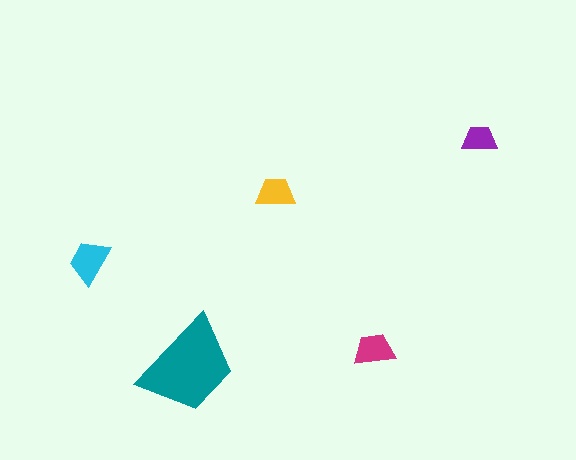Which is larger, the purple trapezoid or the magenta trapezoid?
The magenta one.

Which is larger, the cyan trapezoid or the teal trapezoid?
The teal one.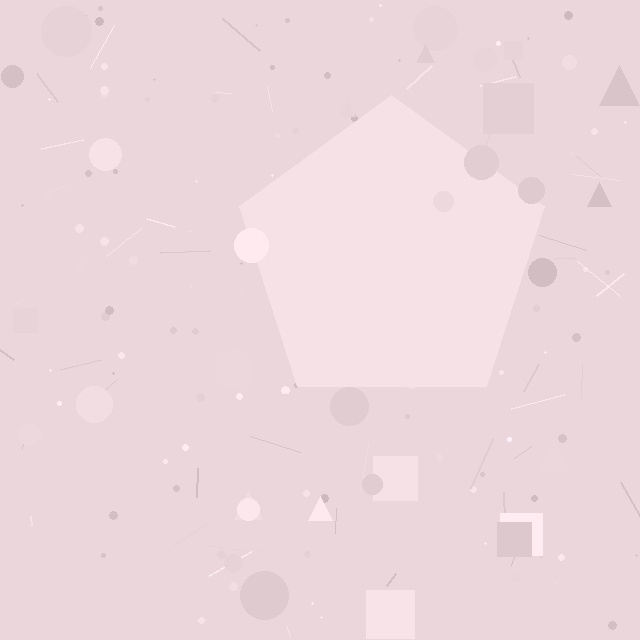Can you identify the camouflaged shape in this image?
The camouflaged shape is a pentagon.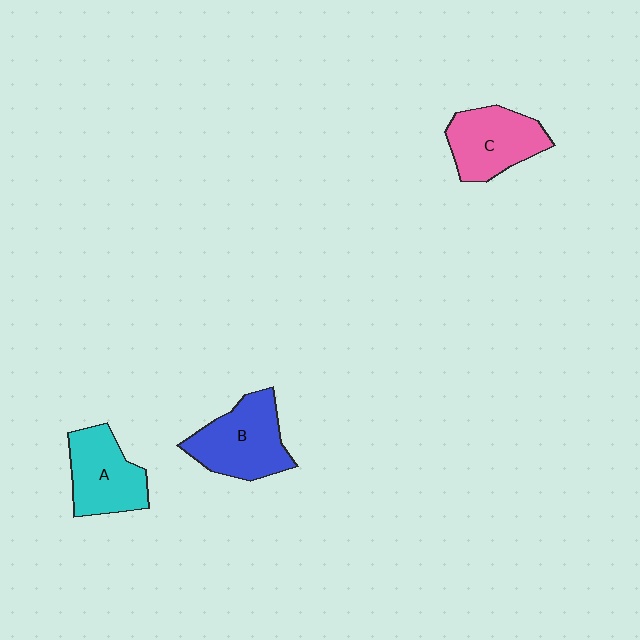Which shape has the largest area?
Shape B (blue).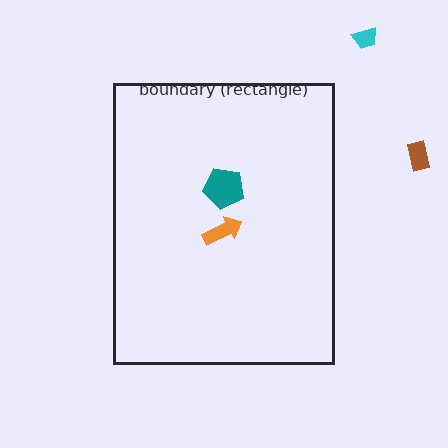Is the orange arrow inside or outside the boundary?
Inside.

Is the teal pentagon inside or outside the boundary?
Inside.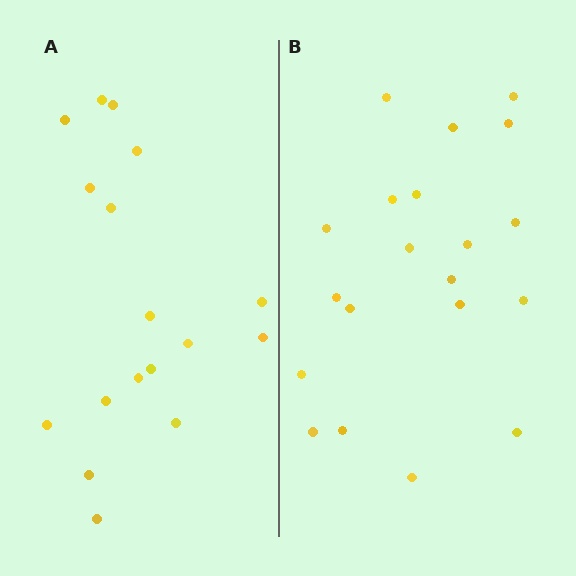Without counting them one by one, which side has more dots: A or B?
Region B (the right region) has more dots.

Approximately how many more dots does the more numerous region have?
Region B has just a few more — roughly 2 or 3 more dots than region A.